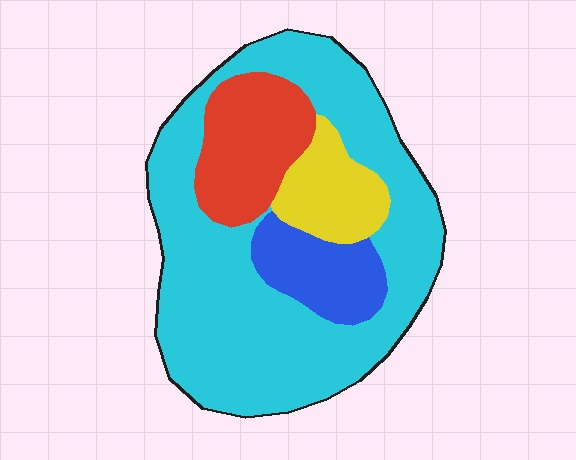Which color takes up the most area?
Cyan, at roughly 65%.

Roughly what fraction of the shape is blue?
Blue covers about 10% of the shape.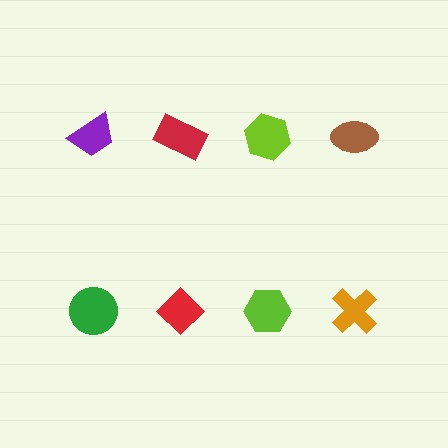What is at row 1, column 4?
A brown ellipse.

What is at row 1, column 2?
A red rectangle.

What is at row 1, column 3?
A lime hexagon.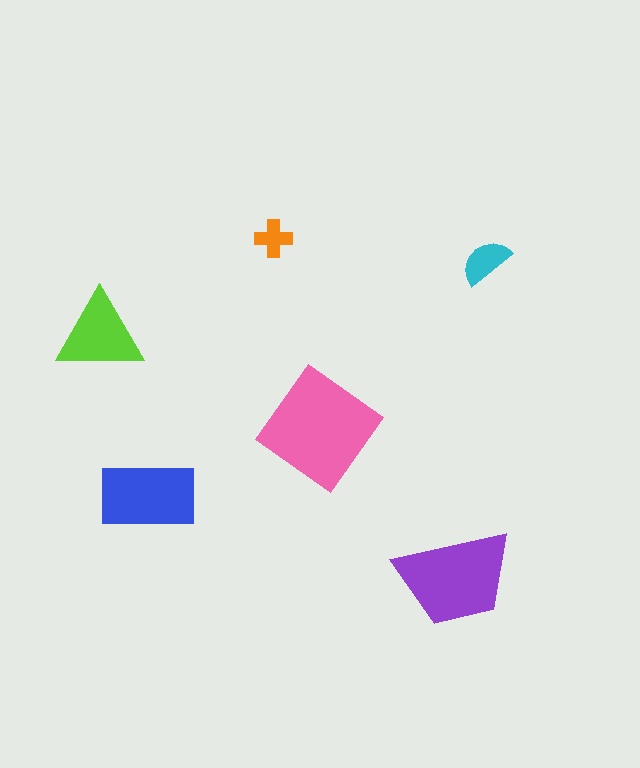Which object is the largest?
The pink diamond.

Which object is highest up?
The orange cross is topmost.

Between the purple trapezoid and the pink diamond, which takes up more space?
The pink diamond.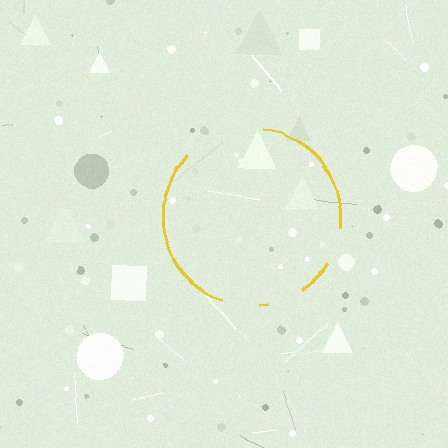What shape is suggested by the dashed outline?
The dashed outline suggests a circle.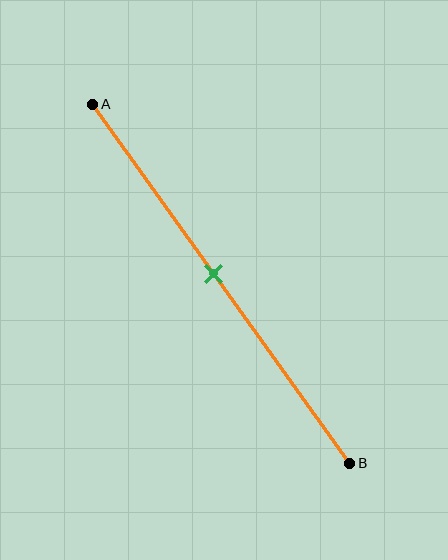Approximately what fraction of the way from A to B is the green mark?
The green mark is approximately 45% of the way from A to B.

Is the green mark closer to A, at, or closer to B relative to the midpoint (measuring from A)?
The green mark is approximately at the midpoint of segment AB.